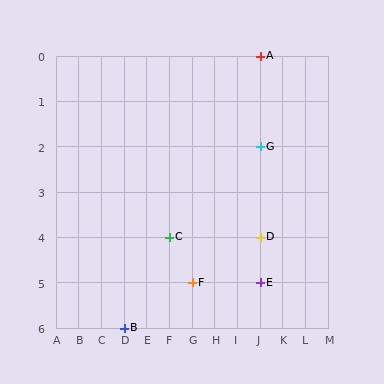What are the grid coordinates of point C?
Point C is at grid coordinates (F, 4).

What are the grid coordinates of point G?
Point G is at grid coordinates (J, 2).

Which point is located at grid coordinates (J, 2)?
Point G is at (J, 2).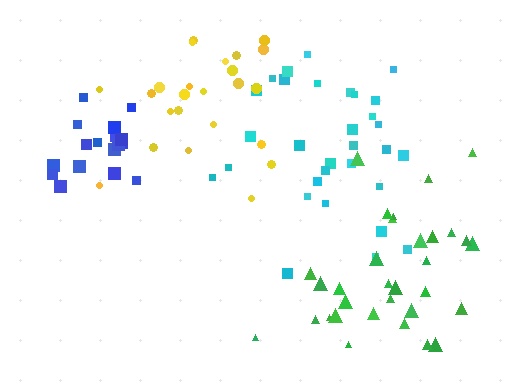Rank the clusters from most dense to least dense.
blue, cyan, green, yellow.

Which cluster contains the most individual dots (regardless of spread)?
Green (32).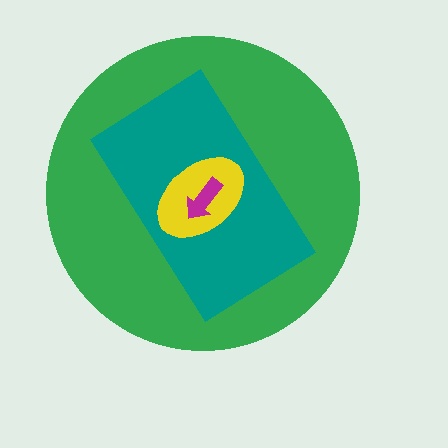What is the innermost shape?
The magenta arrow.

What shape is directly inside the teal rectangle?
The yellow ellipse.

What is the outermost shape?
The green circle.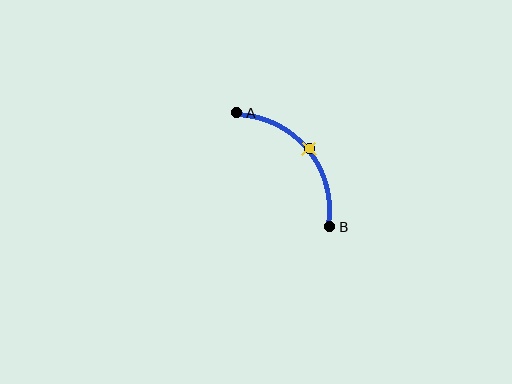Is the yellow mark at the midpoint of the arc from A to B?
Yes. The yellow mark lies on the arc at equal arc-length from both A and B — it is the arc midpoint.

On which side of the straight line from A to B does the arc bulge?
The arc bulges above and to the right of the straight line connecting A and B.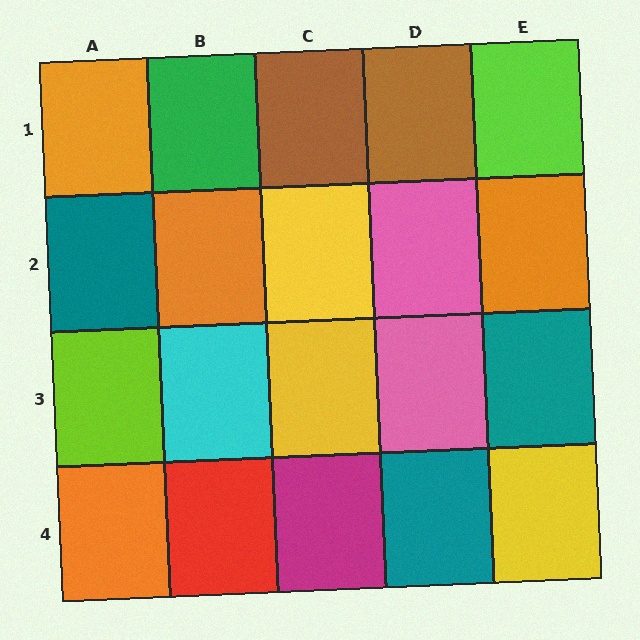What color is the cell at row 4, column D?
Teal.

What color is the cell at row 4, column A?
Orange.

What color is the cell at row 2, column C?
Yellow.